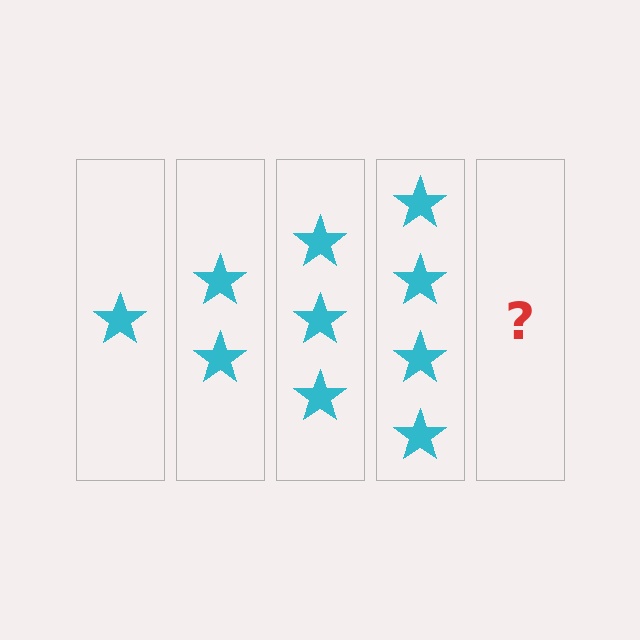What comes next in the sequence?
The next element should be 5 stars.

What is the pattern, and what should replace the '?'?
The pattern is that each step adds one more star. The '?' should be 5 stars.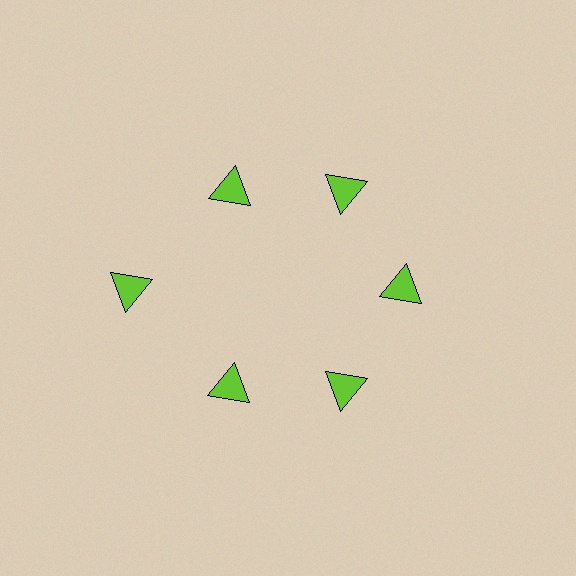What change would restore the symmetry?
The symmetry would be restored by moving it inward, back onto the ring so that all 6 triangles sit at equal angles and equal distance from the center.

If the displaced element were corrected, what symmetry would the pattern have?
It would have 6-fold rotational symmetry — the pattern would map onto itself every 60 degrees.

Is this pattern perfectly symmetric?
No. The 6 lime triangles are arranged in a ring, but one element near the 9 o'clock position is pushed outward from the center, breaking the 6-fold rotational symmetry.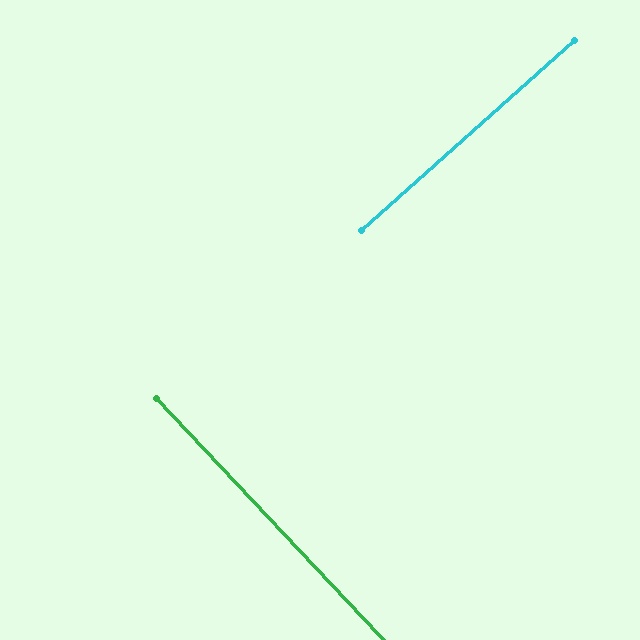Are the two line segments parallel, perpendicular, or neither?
Perpendicular — they meet at approximately 88°.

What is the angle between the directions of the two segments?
Approximately 88 degrees.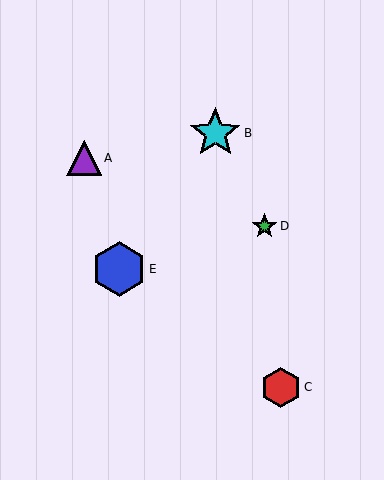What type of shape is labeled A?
Shape A is a purple triangle.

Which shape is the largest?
The blue hexagon (labeled E) is the largest.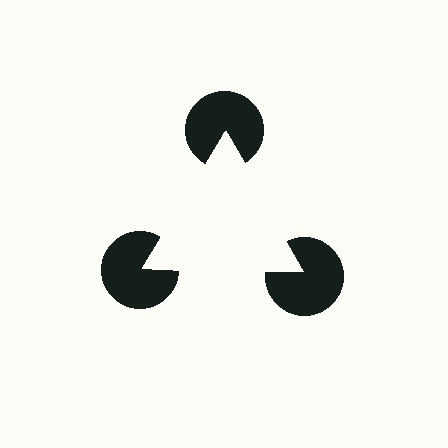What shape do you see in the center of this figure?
An illusory triangle — its edges are inferred from the aligned wedge cuts in the pac-man discs, not physically drawn.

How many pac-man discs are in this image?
There are 3 — one at each vertex of the illusory triangle.